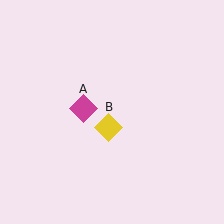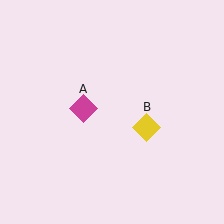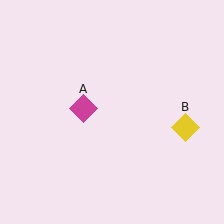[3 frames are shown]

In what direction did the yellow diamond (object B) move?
The yellow diamond (object B) moved right.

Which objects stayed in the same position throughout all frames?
Magenta diamond (object A) remained stationary.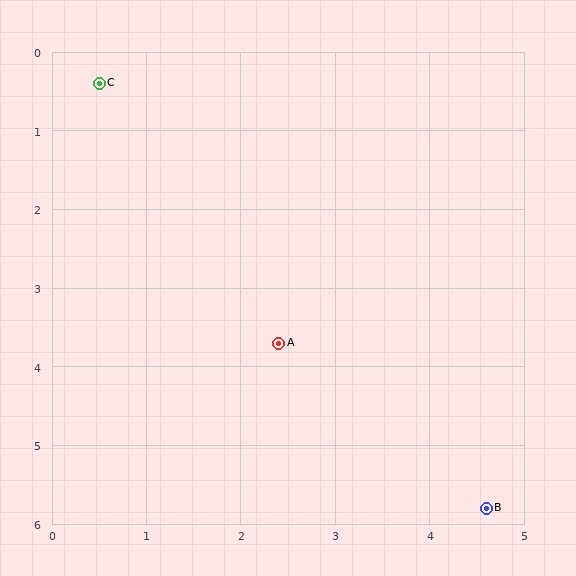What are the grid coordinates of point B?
Point B is at approximately (4.6, 5.8).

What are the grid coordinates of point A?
Point A is at approximately (2.4, 3.7).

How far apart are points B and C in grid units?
Points B and C are about 6.8 grid units apart.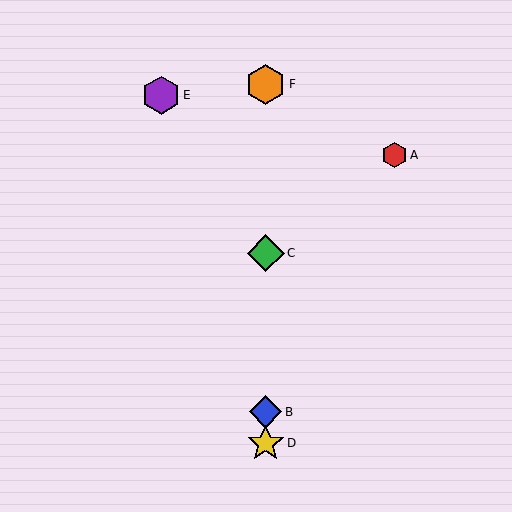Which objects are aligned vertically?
Objects B, C, D, F are aligned vertically.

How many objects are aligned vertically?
4 objects (B, C, D, F) are aligned vertically.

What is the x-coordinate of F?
Object F is at x≈266.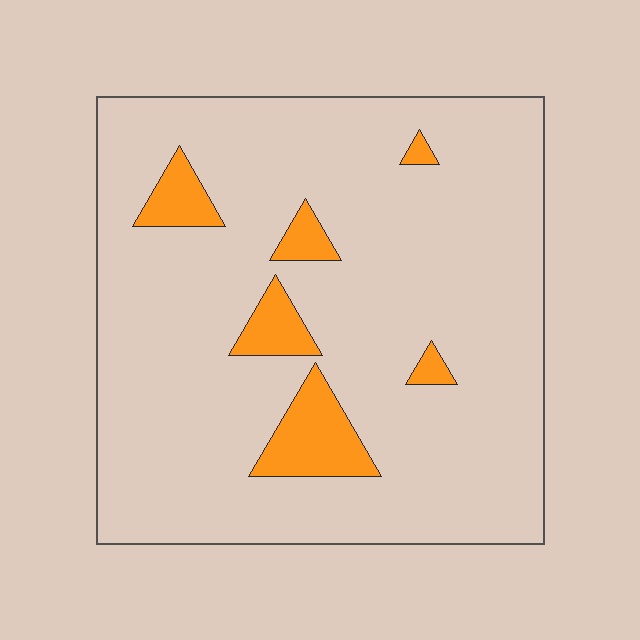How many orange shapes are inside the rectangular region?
6.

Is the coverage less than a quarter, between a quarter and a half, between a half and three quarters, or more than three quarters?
Less than a quarter.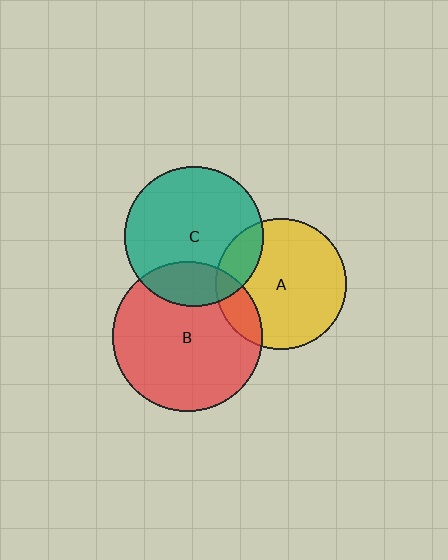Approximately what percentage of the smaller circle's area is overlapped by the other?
Approximately 15%.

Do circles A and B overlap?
Yes.